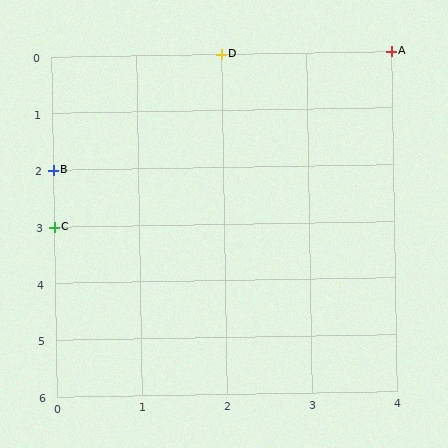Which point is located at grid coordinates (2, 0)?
Point D is at (2, 0).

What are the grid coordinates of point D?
Point D is at grid coordinates (2, 0).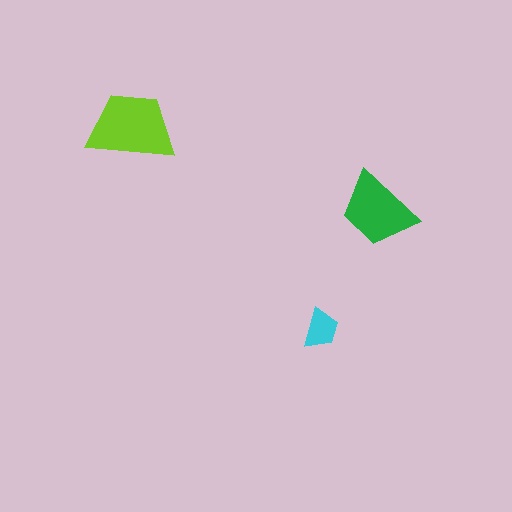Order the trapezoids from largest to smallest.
the lime one, the green one, the cyan one.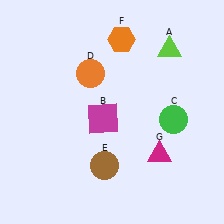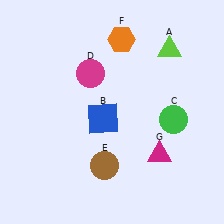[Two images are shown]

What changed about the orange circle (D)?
In Image 1, D is orange. In Image 2, it changed to magenta.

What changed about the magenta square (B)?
In Image 1, B is magenta. In Image 2, it changed to blue.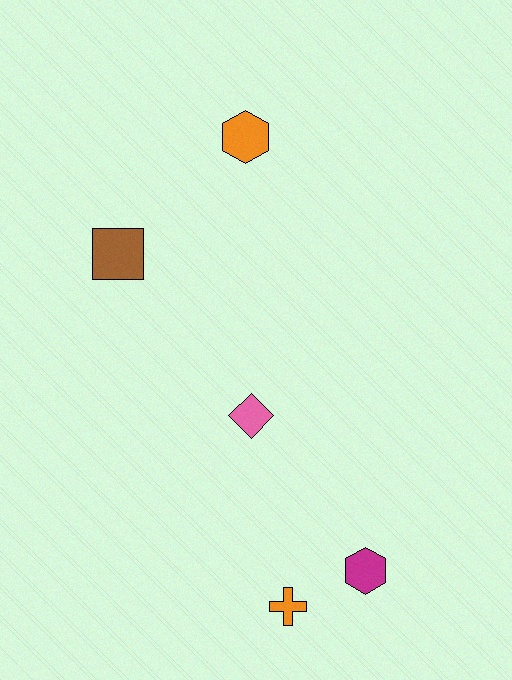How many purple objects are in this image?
There are no purple objects.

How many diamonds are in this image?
There is 1 diamond.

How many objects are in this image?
There are 5 objects.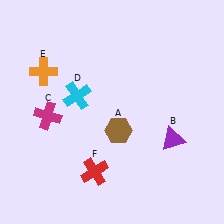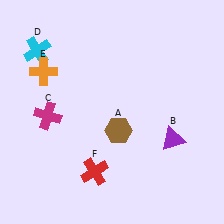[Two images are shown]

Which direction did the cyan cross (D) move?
The cyan cross (D) moved up.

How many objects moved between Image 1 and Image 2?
1 object moved between the two images.